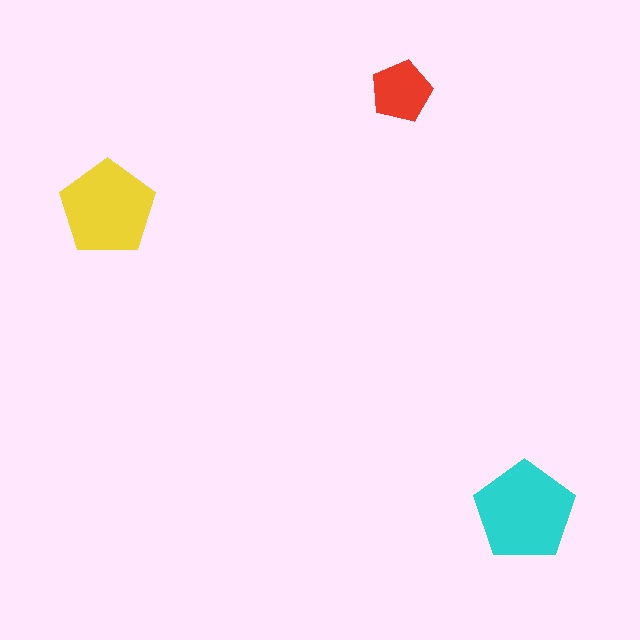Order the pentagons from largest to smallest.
the cyan one, the yellow one, the red one.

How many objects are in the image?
There are 3 objects in the image.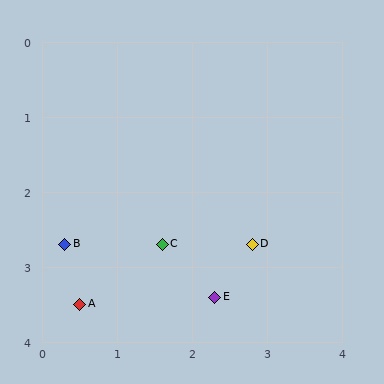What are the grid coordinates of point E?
Point E is at approximately (2.3, 3.4).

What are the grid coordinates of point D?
Point D is at approximately (2.8, 2.7).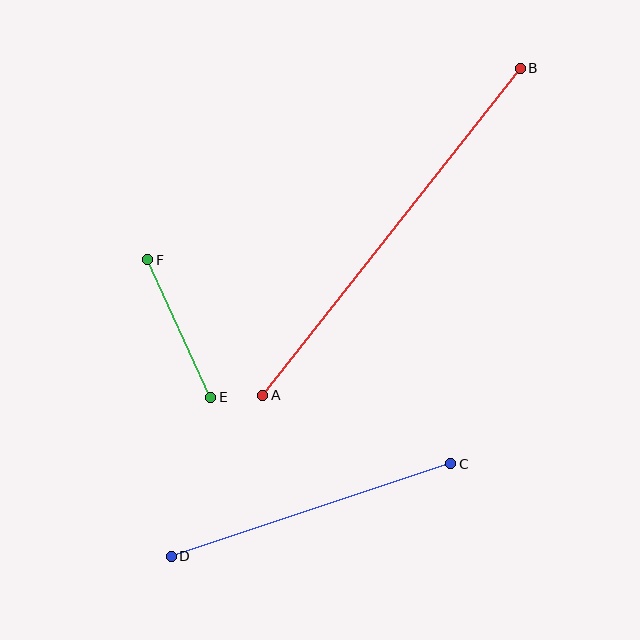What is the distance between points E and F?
The distance is approximately 151 pixels.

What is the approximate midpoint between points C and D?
The midpoint is at approximately (311, 510) pixels.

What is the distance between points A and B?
The distance is approximately 416 pixels.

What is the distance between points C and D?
The distance is approximately 295 pixels.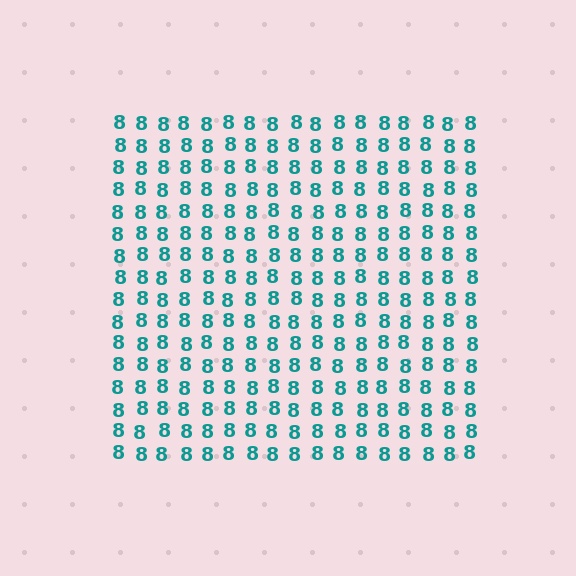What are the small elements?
The small elements are digit 8's.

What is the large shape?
The large shape is a square.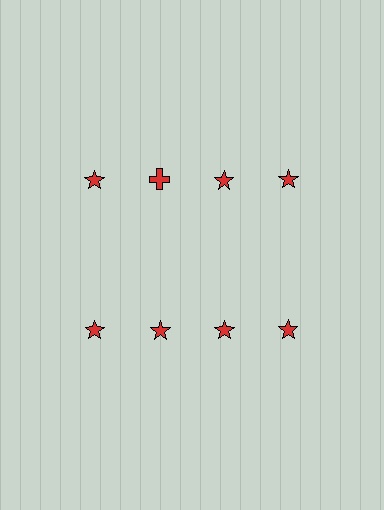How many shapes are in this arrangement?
There are 8 shapes arranged in a grid pattern.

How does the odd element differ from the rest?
It has a different shape: cross instead of star.